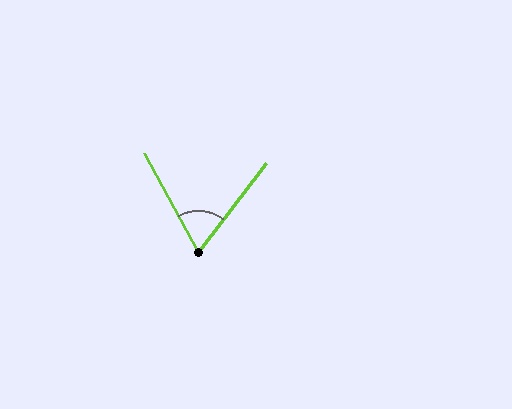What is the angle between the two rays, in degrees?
Approximately 66 degrees.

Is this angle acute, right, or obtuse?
It is acute.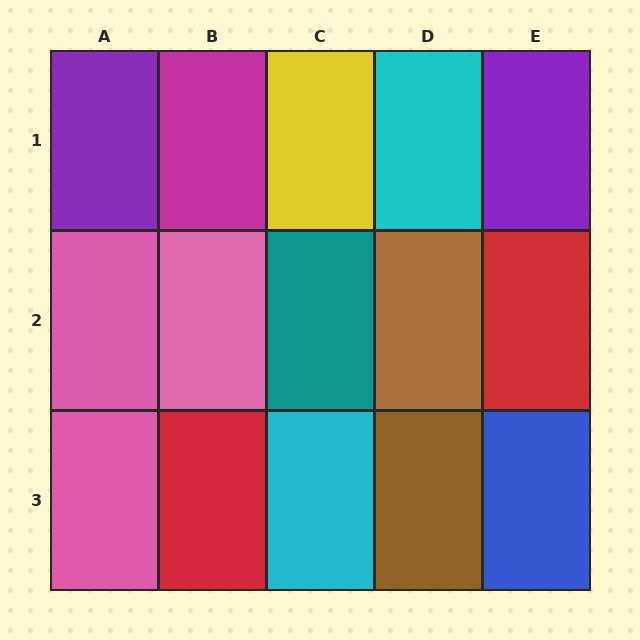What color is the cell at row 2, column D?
Brown.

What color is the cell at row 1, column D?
Cyan.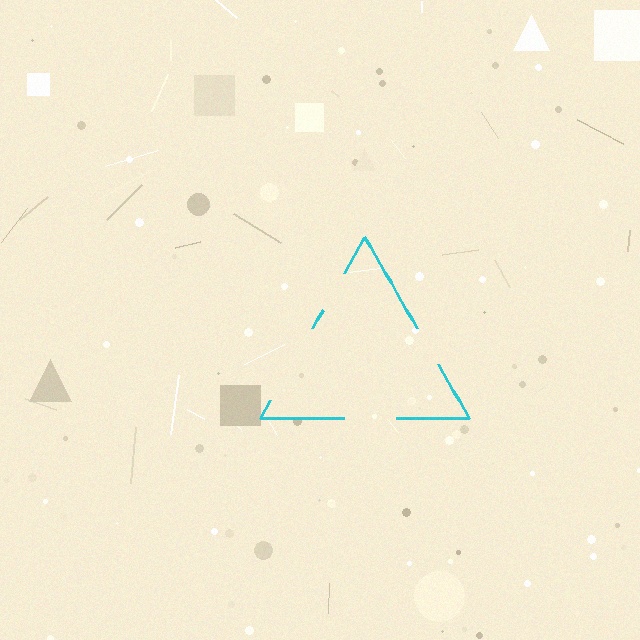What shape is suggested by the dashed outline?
The dashed outline suggests a triangle.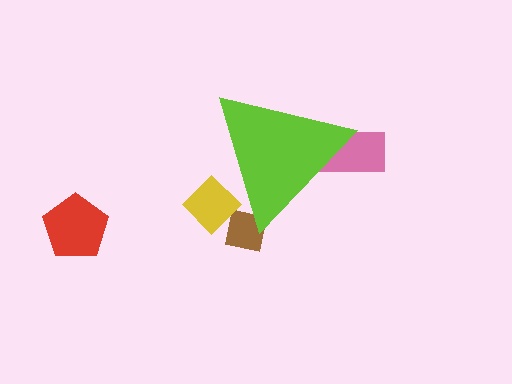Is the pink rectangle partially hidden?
Yes, the pink rectangle is partially hidden behind the lime triangle.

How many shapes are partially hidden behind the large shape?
3 shapes are partially hidden.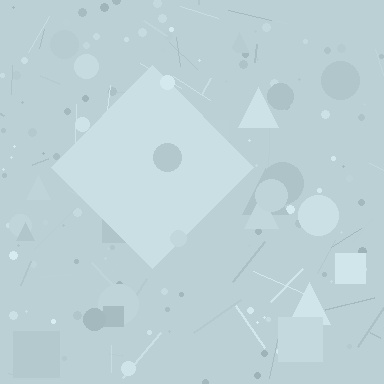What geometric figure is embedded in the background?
A diamond is embedded in the background.